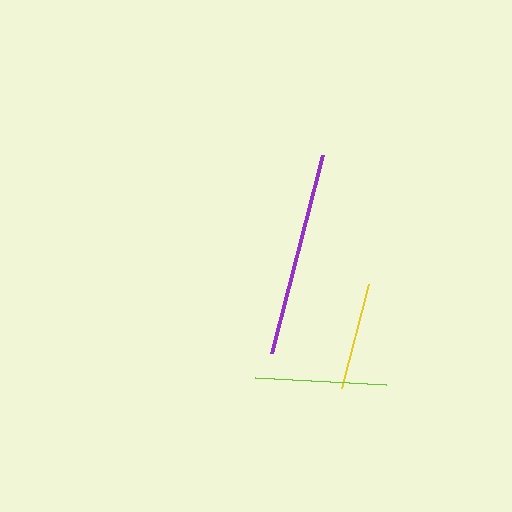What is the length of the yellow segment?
The yellow segment is approximately 107 pixels long.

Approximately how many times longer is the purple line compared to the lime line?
The purple line is approximately 1.6 times the length of the lime line.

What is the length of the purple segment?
The purple segment is approximately 205 pixels long.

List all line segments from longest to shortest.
From longest to shortest: purple, lime, yellow.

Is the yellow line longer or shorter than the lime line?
The lime line is longer than the yellow line.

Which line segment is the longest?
The purple line is the longest at approximately 205 pixels.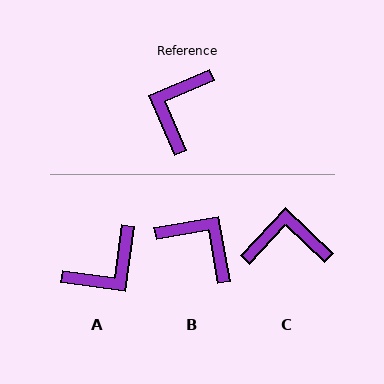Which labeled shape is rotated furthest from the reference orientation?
A, about 149 degrees away.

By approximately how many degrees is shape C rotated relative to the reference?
Approximately 67 degrees clockwise.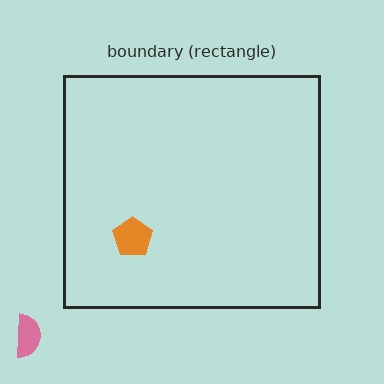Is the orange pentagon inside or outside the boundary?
Inside.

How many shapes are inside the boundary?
1 inside, 1 outside.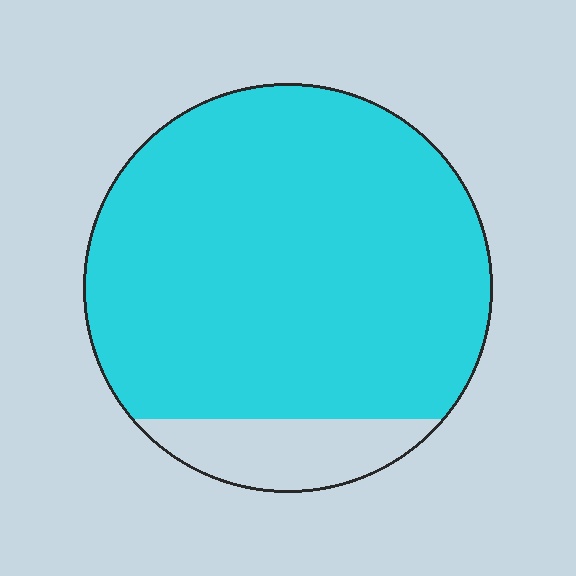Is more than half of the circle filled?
Yes.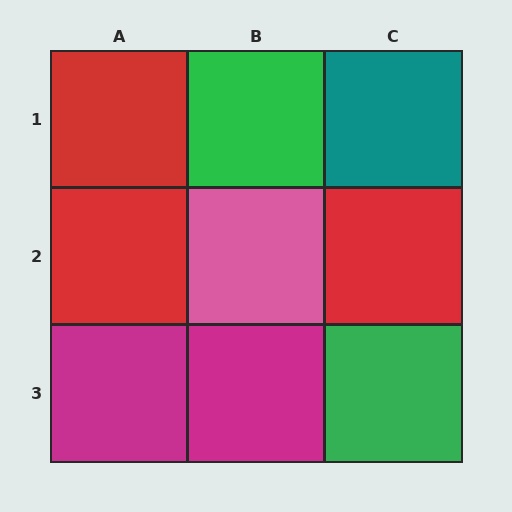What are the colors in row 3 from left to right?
Magenta, magenta, green.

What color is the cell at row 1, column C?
Teal.